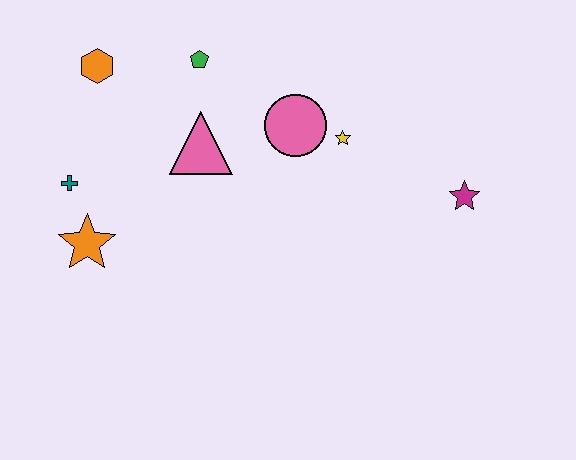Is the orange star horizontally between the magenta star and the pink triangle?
No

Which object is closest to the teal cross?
The orange star is closest to the teal cross.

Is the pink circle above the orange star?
Yes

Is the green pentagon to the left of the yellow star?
Yes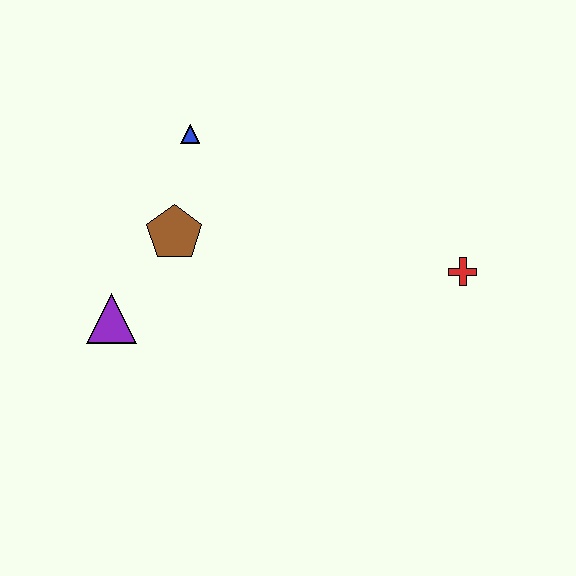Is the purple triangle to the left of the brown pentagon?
Yes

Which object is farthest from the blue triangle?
The red cross is farthest from the blue triangle.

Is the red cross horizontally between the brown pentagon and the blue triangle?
No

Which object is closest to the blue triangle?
The brown pentagon is closest to the blue triangle.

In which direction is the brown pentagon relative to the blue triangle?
The brown pentagon is below the blue triangle.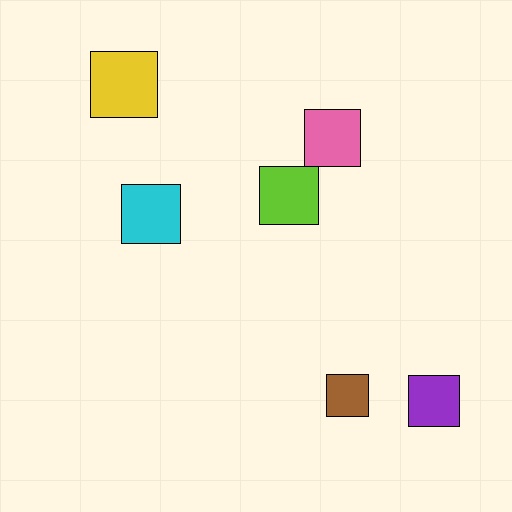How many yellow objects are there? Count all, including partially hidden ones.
There is 1 yellow object.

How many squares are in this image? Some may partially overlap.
There are 6 squares.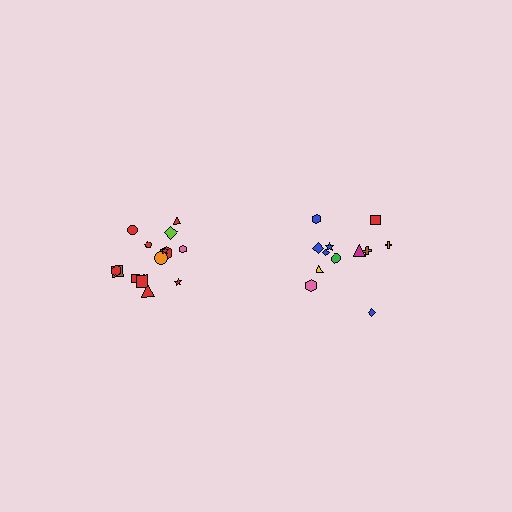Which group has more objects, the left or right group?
The left group.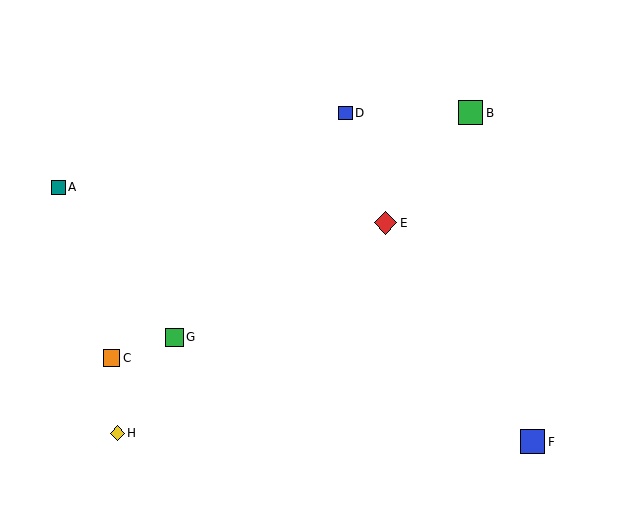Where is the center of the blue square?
The center of the blue square is at (346, 113).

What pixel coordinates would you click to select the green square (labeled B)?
Click at (471, 113) to select the green square B.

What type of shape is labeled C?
Shape C is an orange square.